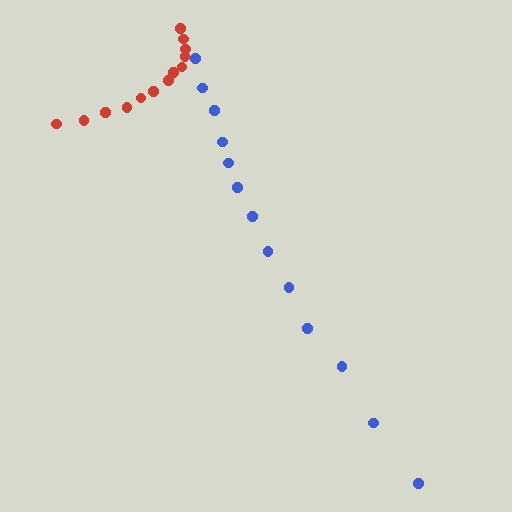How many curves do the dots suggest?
There are 2 distinct paths.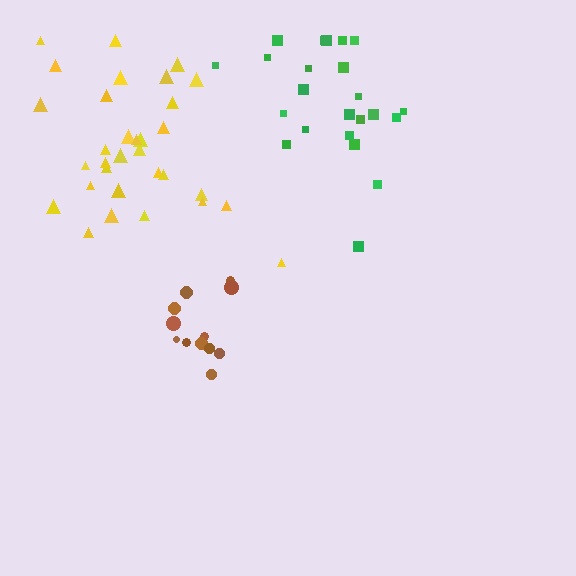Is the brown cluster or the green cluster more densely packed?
Brown.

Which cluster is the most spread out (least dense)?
Yellow.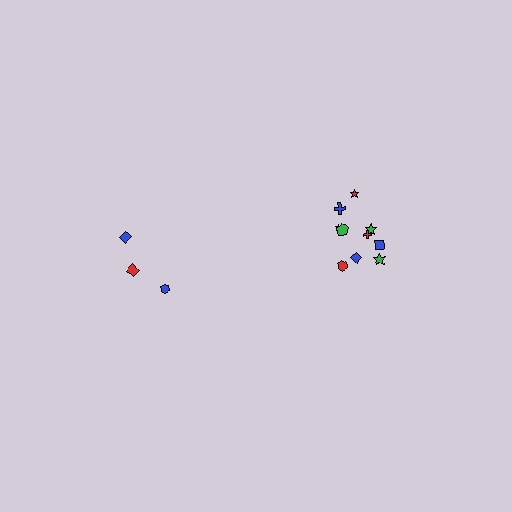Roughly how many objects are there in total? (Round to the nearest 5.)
Roughly 15 objects in total.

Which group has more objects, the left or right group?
The right group.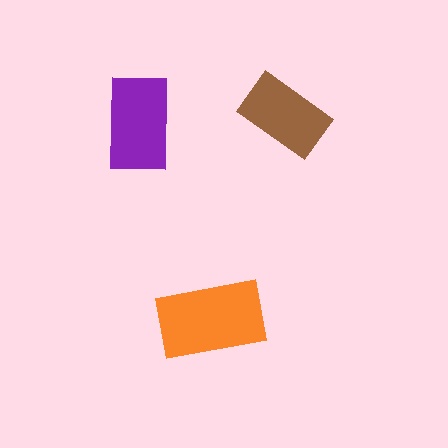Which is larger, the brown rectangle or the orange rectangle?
The orange one.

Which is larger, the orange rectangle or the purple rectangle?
The orange one.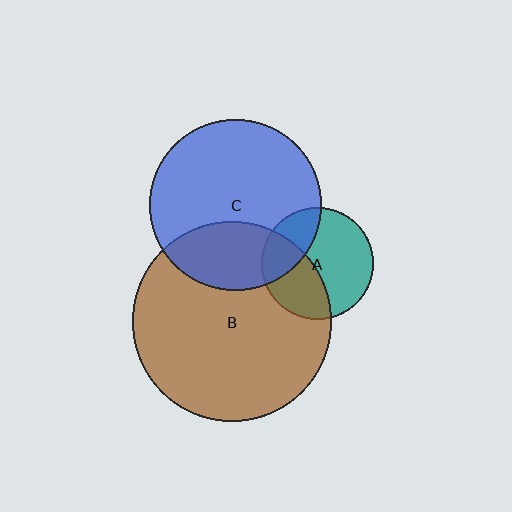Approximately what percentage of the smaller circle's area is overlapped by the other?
Approximately 40%.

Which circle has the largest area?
Circle B (brown).